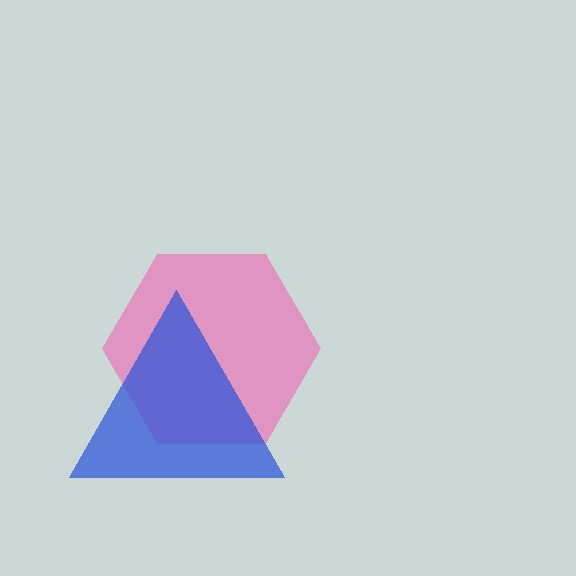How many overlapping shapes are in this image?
There are 2 overlapping shapes in the image.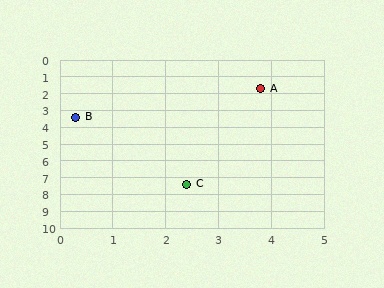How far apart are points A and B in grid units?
Points A and B are about 3.9 grid units apart.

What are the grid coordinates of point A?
Point A is at approximately (3.8, 1.7).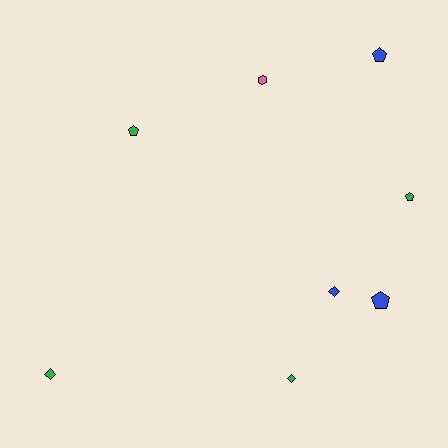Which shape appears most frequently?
Pentagon, with 4 objects.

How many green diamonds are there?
There are 2 green diamonds.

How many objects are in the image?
There are 8 objects.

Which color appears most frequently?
Green, with 4 objects.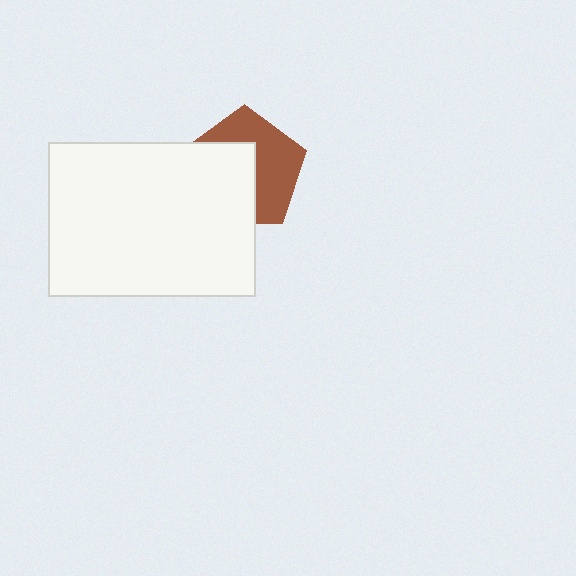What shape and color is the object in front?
The object in front is a white rectangle.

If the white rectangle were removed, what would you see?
You would see the complete brown pentagon.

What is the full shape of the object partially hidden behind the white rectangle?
The partially hidden object is a brown pentagon.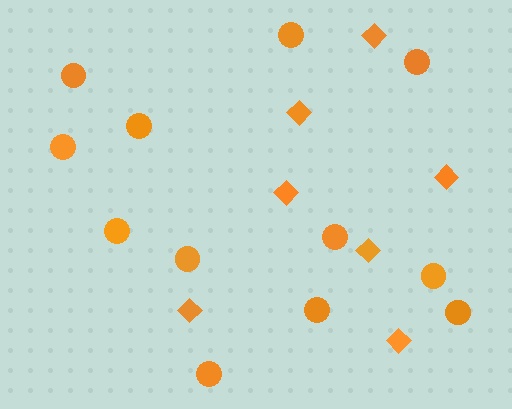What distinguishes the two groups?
There are 2 groups: one group of diamonds (7) and one group of circles (12).